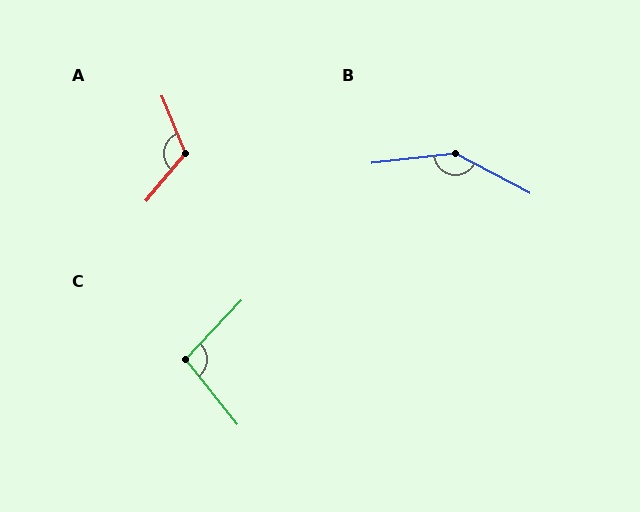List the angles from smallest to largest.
C (97°), A (117°), B (146°).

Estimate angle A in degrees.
Approximately 117 degrees.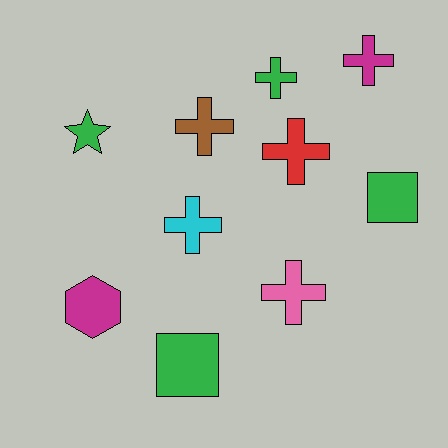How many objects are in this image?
There are 10 objects.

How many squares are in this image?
There are 2 squares.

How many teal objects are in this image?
There are no teal objects.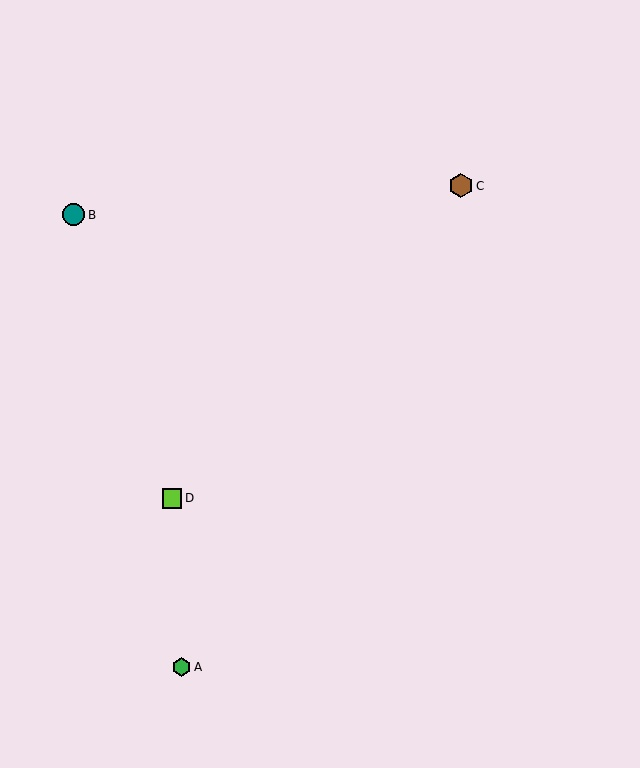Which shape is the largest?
The brown hexagon (labeled C) is the largest.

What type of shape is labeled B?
Shape B is a teal circle.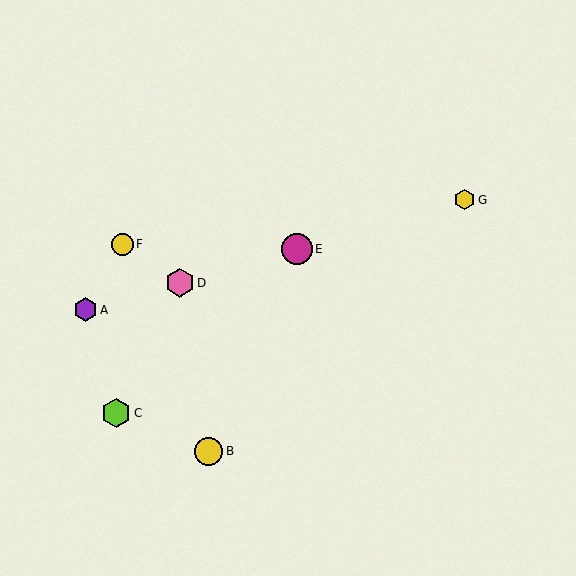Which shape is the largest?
The magenta circle (labeled E) is the largest.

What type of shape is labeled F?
Shape F is a yellow circle.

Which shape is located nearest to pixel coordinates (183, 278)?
The pink hexagon (labeled D) at (180, 283) is nearest to that location.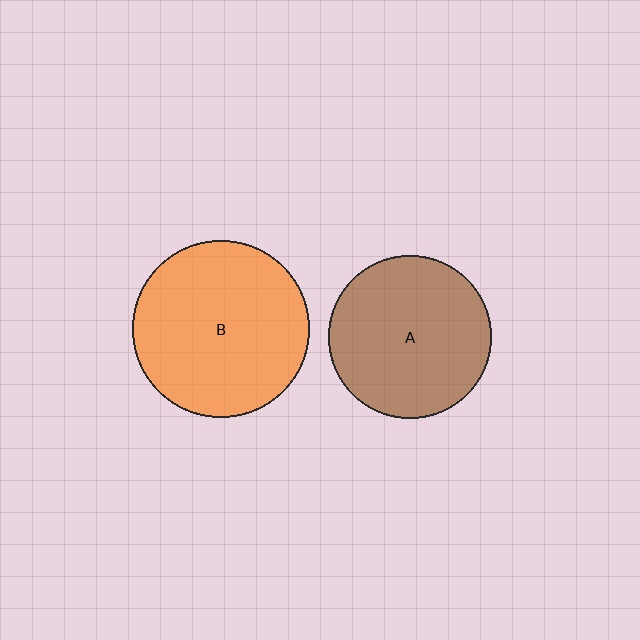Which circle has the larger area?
Circle B (orange).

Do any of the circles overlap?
No, none of the circles overlap.